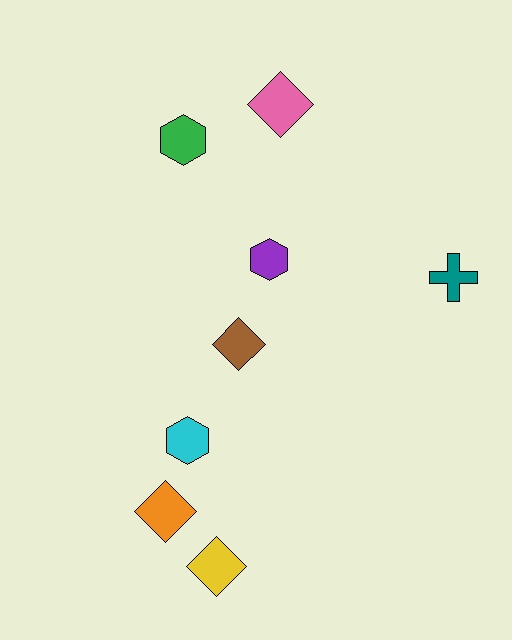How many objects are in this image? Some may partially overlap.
There are 8 objects.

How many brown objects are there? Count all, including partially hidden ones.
There is 1 brown object.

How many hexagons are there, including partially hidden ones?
There are 3 hexagons.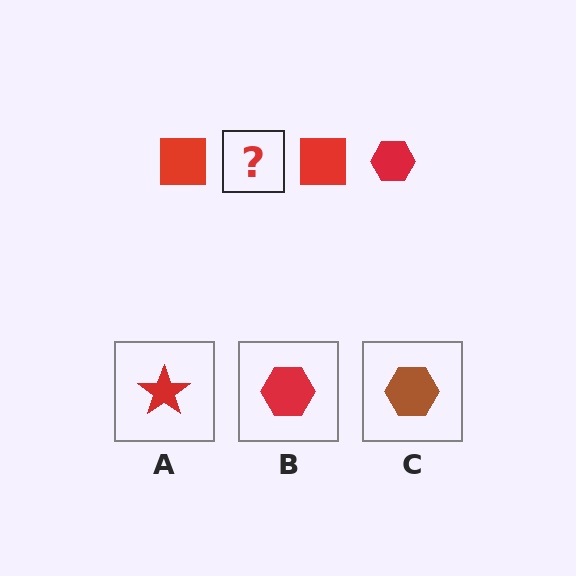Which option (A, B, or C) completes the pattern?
B.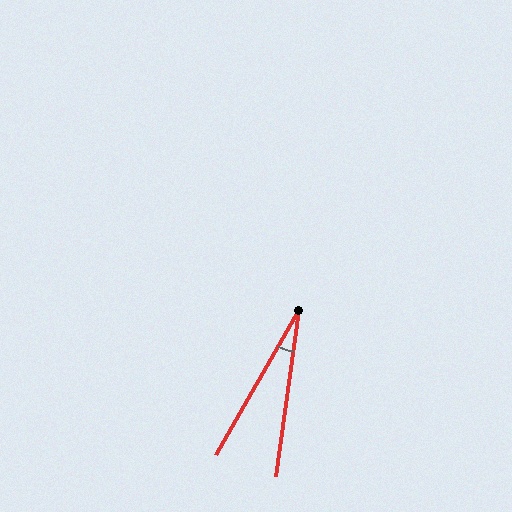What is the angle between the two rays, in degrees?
Approximately 22 degrees.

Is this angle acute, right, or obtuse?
It is acute.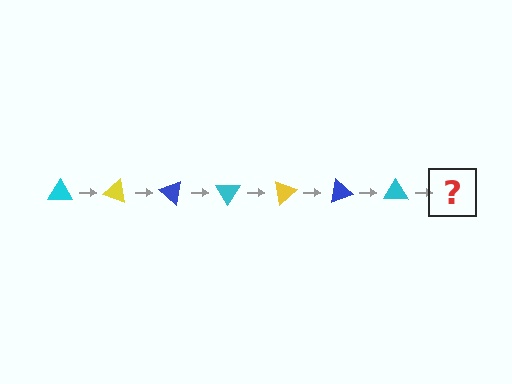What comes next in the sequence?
The next element should be a yellow triangle, rotated 140 degrees from the start.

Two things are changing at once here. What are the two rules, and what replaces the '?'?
The two rules are that it rotates 20 degrees each step and the color cycles through cyan, yellow, and blue. The '?' should be a yellow triangle, rotated 140 degrees from the start.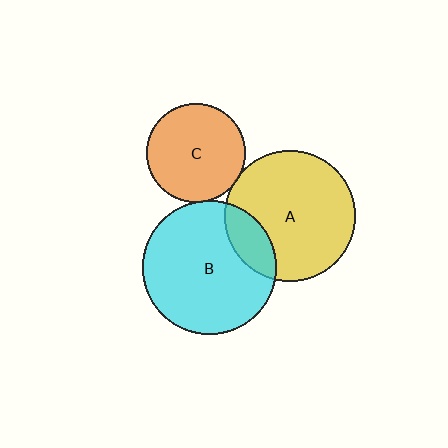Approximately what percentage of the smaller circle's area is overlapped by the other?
Approximately 5%.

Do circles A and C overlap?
Yes.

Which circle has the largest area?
Circle B (cyan).